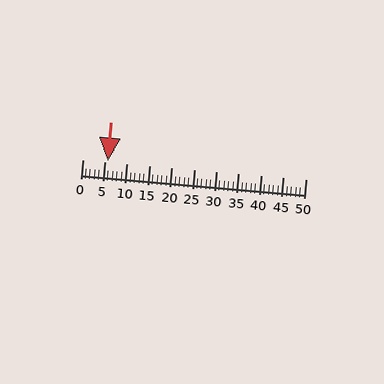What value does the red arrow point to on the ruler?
The red arrow points to approximately 6.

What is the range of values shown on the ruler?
The ruler shows values from 0 to 50.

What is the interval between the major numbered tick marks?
The major tick marks are spaced 5 units apart.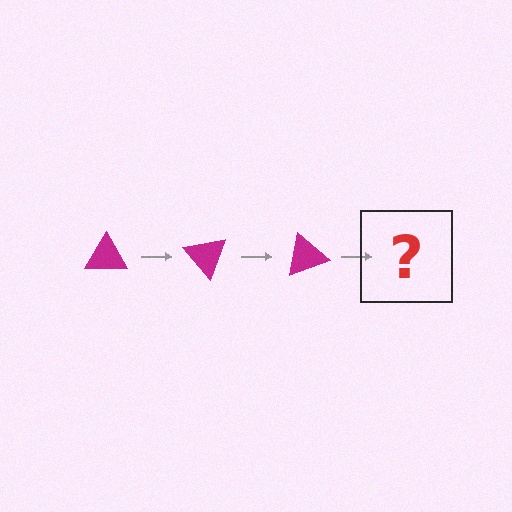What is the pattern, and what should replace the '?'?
The pattern is that the triangle rotates 50 degrees each step. The '?' should be a magenta triangle rotated 150 degrees.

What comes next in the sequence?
The next element should be a magenta triangle rotated 150 degrees.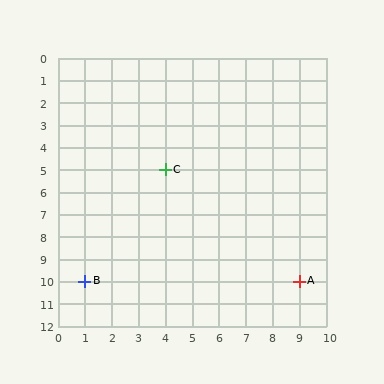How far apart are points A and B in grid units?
Points A and B are 8 columns apart.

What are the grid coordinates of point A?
Point A is at grid coordinates (9, 10).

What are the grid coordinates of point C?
Point C is at grid coordinates (4, 5).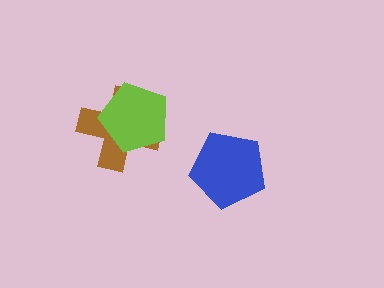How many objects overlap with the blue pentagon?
0 objects overlap with the blue pentagon.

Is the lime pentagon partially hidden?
No, no other shape covers it.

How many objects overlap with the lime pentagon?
1 object overlaps with the lime pentagon.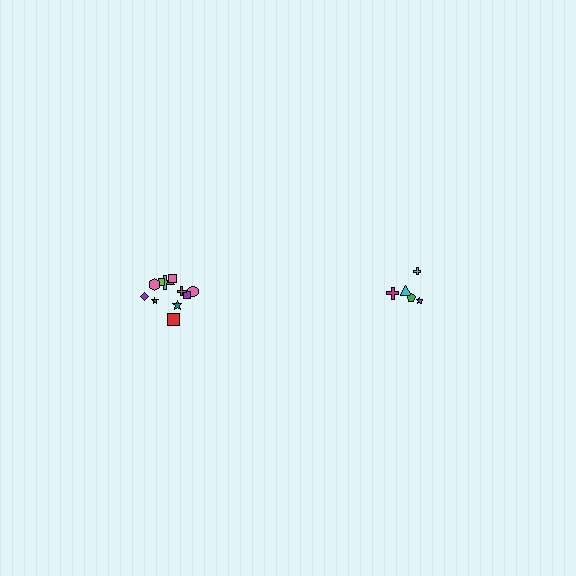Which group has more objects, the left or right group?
The left group.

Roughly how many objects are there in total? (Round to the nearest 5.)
Roughly 15 objects in total.